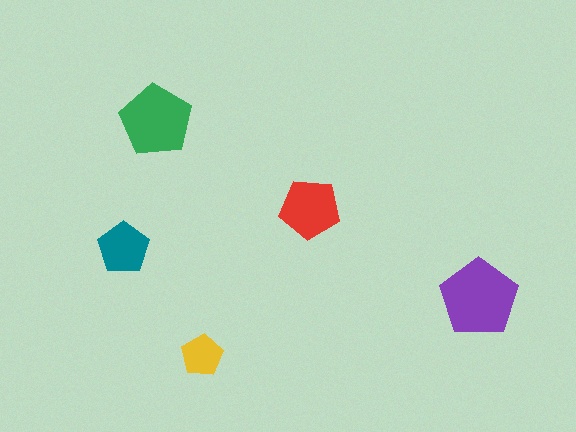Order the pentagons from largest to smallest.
the purple one, the green one, the red one, the teal one, the yellow one.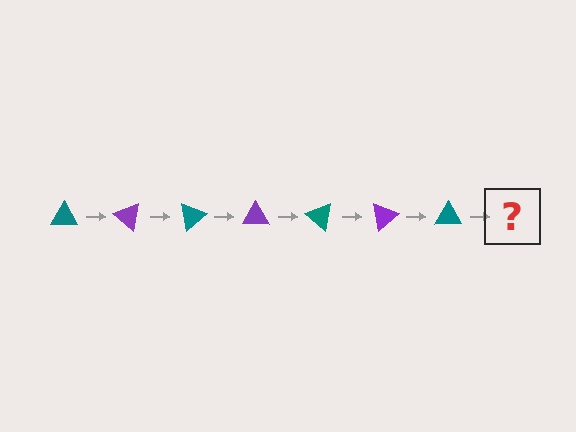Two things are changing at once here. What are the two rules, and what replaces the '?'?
The two rules are that it rotates 40 degrees each step and the color cycles through teal and purple. The '?' should be a purple triangle, rotated 280 degrees from the start.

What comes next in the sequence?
The next element should be a purple triangle, rotated 280 degrees from the start.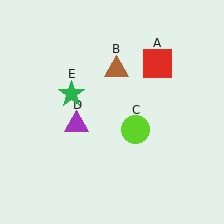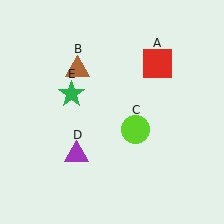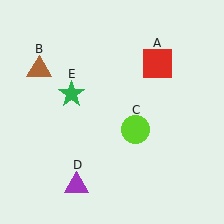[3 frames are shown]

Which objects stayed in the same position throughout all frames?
Red square (object A) and lime circle (object C) and green star (object E) remained stationary.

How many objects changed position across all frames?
2 objects changed position: brown triangle (object B), purple triangle (object D).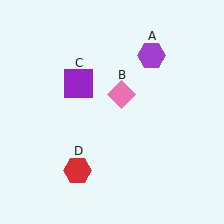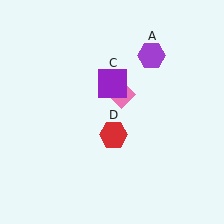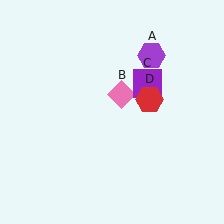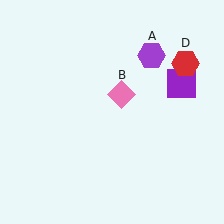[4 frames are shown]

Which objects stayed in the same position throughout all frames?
Purple hexagon (object A) and pink diamond (object B) remained stationary.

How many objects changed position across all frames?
2 objects changed position: purple square (object C), red hexagon (object D).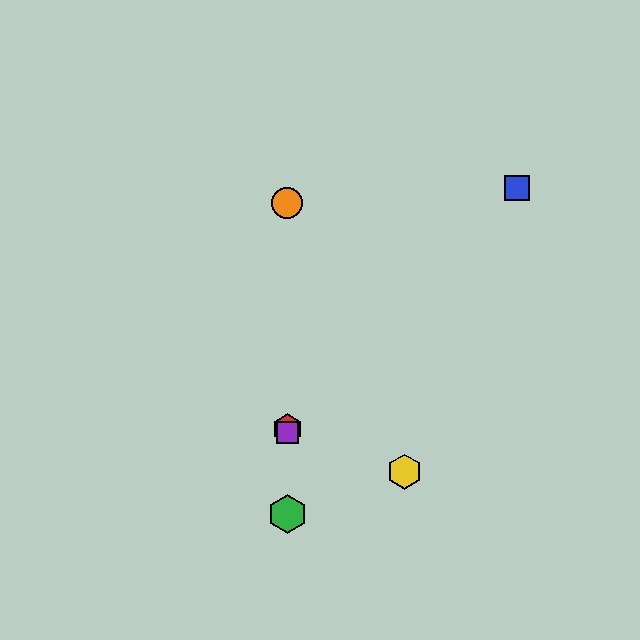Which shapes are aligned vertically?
The red hexagon, the green hexagon, the purple square, the orange circle are aligned vertically.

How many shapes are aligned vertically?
4 shapes (the red hexagon, the green hexagon, the purple square, the orange circle) are aligned vertically.